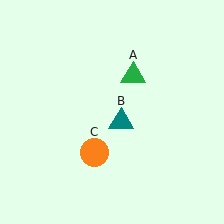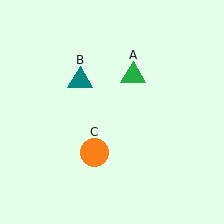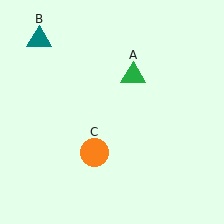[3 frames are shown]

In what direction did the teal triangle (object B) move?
The teal triangle (object B) moved up and to the left.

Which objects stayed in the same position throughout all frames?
Green triangle (object A) and orange circle (object C) remained stationary.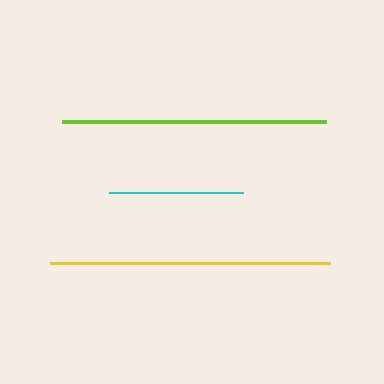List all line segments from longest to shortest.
From longest to shortest: yellow, lime, cyan.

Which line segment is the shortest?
The cyan line is the shortest at approximately 135 pixels.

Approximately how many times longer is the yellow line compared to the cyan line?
The yellow line is approximately 2.1 times the length of the cyan line.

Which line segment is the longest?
The yellow line is the longest at approximately 281 pixels.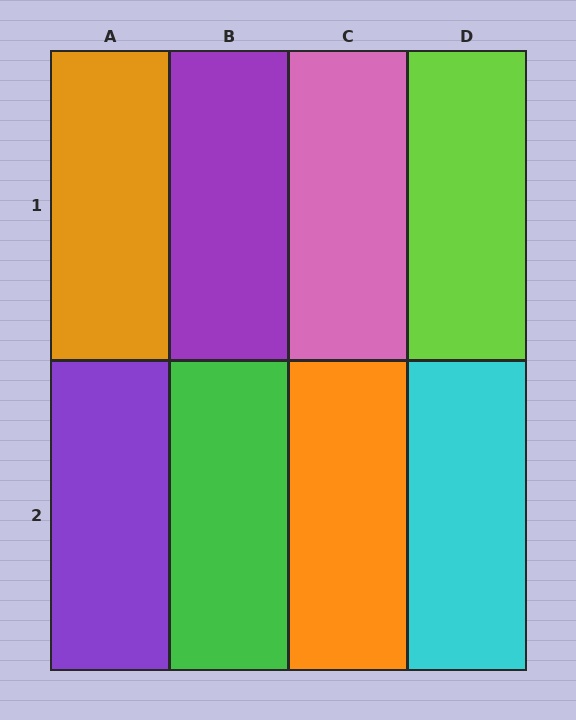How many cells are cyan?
1 cell is cyan.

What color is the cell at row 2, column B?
Green.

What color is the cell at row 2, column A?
Purple.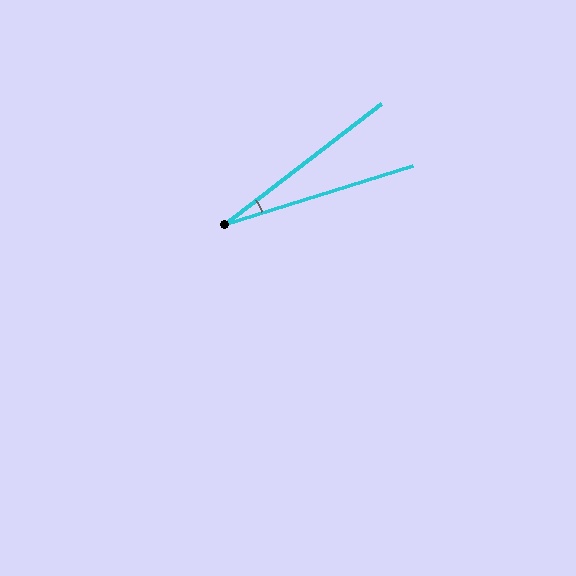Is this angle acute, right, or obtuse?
It is acute.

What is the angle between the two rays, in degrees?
Approximately 20 degrees.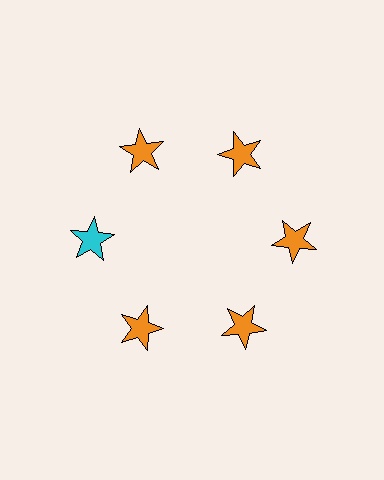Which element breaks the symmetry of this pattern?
The cyan star at roughly the 9 o'clock position breaks the symmetry. All other shapes are orange stars.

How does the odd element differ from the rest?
It has a different color: cyan instead of orange.